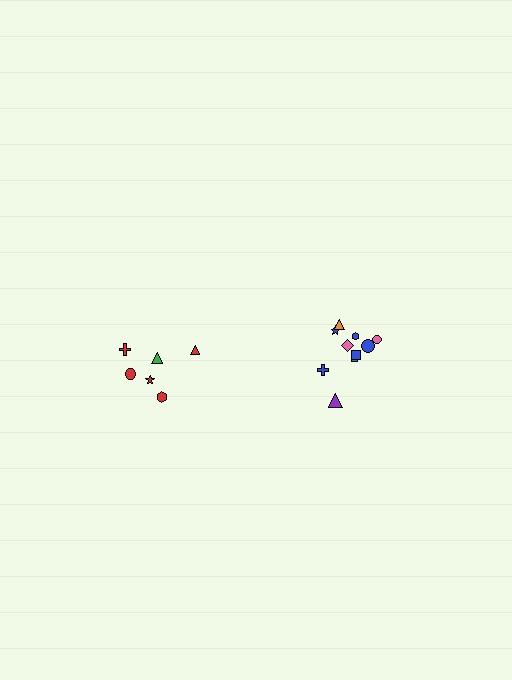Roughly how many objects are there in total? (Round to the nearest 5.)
Roughly 15 objects in total.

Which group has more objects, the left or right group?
The right group.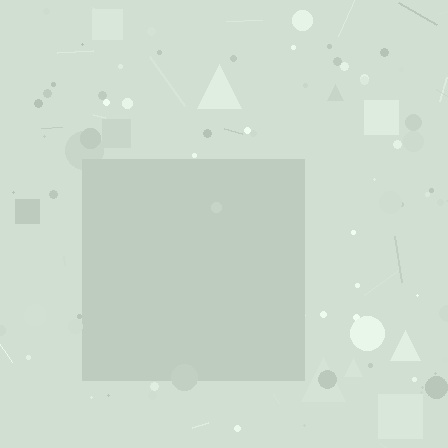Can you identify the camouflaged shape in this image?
The camouflaged shape is a square.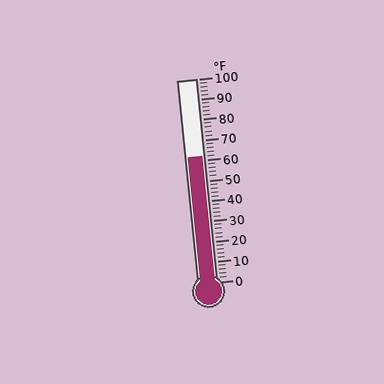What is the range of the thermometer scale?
The thermometer scale ranges from 0°F to 100°F.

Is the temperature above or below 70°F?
The temperature is below 70°F.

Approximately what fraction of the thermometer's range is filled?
The thermometer is filled to approximately 60% of its range.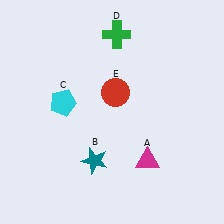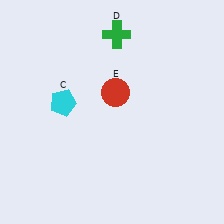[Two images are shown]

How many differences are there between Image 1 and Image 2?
There are 2 differences between the two images.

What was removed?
The teal star (B), the magenta triangle (A) were removed in Image 2.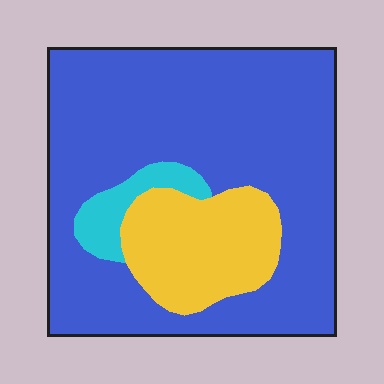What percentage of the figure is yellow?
Yellow covers roughly 20% of the figure.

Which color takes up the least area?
Cyan, at roughly 5%.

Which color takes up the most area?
Blue, at roughly 75%.